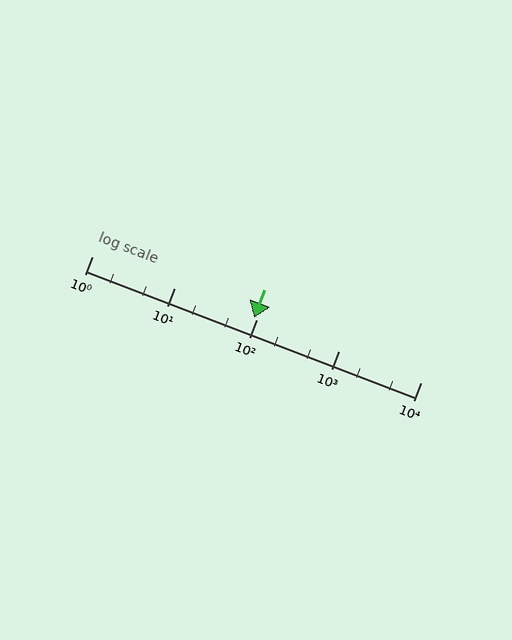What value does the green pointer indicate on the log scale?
The pointer indicates approximately 94.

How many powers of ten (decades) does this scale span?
The scale spans 4 decades, from 1 to 10000.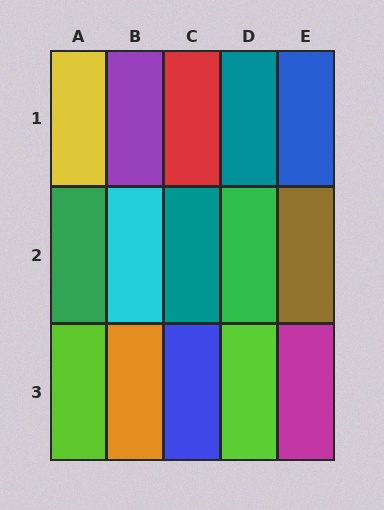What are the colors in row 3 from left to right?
Lime, orange, blue, lime, magenta.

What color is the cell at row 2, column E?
Brown.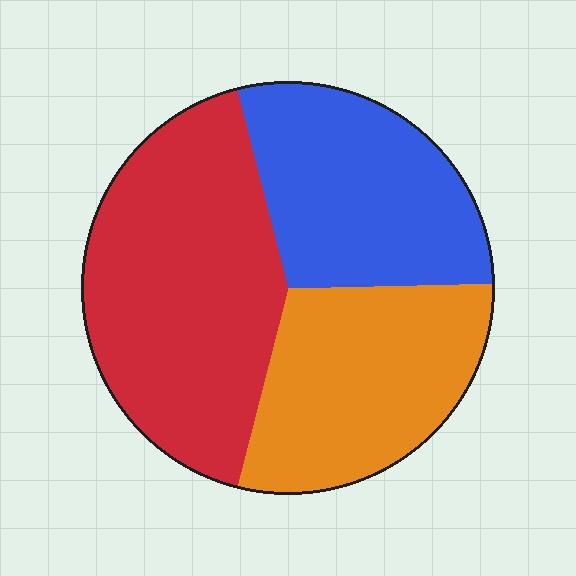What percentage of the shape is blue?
Blue takes up between a sixth and a third of the shape.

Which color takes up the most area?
Red, at roughly 40%.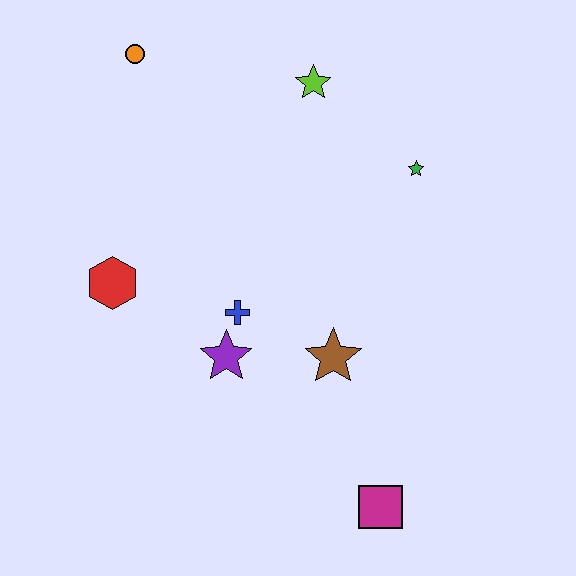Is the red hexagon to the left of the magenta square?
Yes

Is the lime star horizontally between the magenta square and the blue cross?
Yes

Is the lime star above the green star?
Yes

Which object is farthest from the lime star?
The magenta square is farthest from the lime star.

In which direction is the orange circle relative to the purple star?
The orange circle is above the purple star.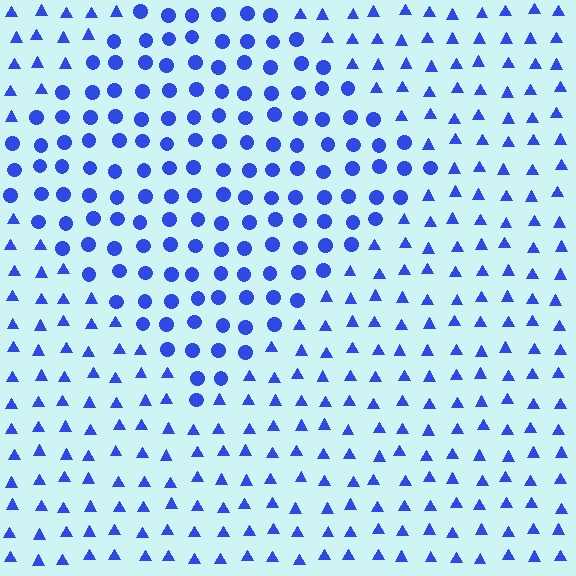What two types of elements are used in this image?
The image uses circles inside the diamond region and triangles outside it.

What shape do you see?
I see a diamond.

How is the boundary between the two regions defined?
The boundary is defined by a change in element shape: circles inside vs. triangles outside. All elements share the same color and spacing.